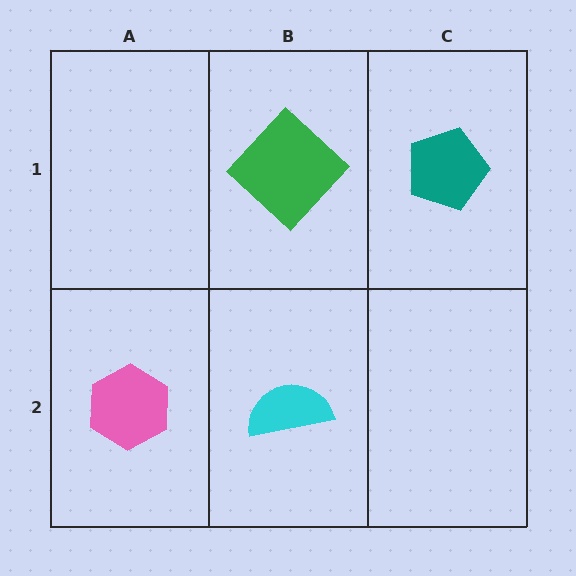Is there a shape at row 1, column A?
No, that cell is empty.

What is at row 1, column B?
A green diamond.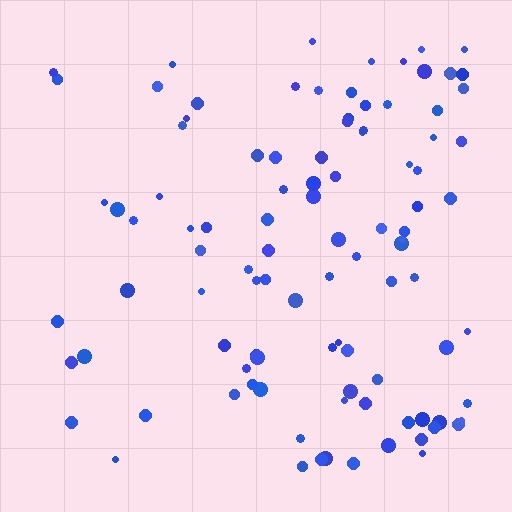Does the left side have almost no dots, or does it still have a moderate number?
Still a moderate number, just noticeably fewer than the right.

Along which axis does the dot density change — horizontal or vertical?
Horizontal.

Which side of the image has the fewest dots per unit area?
The left.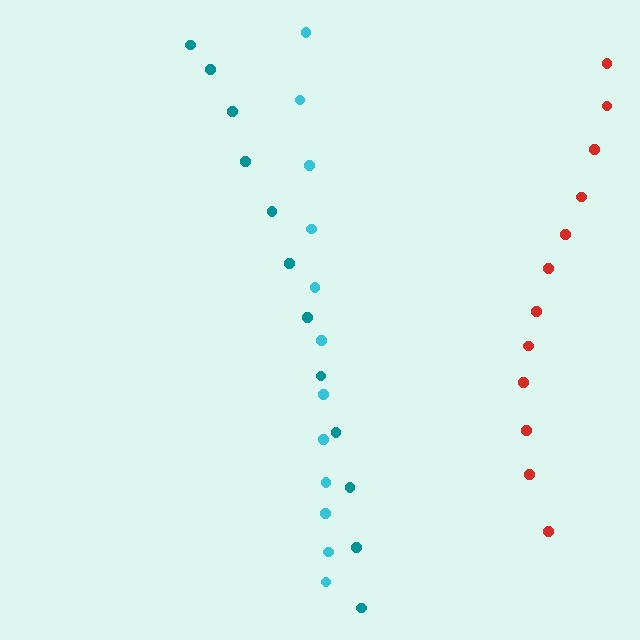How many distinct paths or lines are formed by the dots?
There are 3 distinct paths.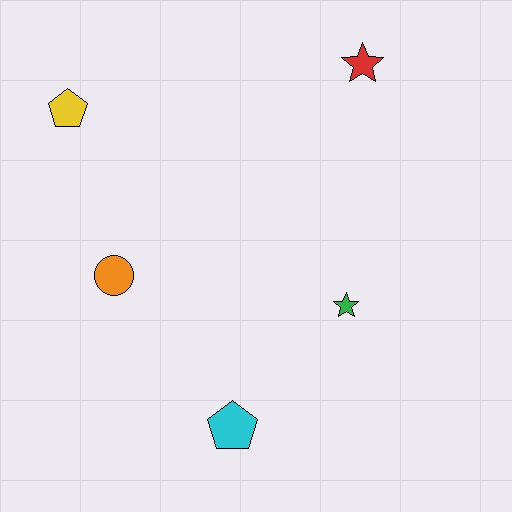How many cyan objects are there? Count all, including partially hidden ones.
There is 1 cyan object.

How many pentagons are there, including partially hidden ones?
There are 2 pentagons.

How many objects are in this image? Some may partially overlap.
There are 5 objects.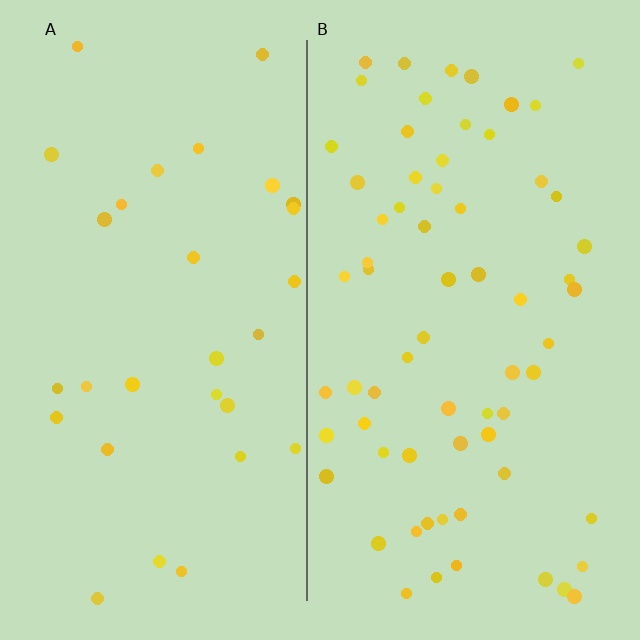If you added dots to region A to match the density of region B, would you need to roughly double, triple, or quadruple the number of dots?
Approximately double.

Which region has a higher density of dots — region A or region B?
B (the right).